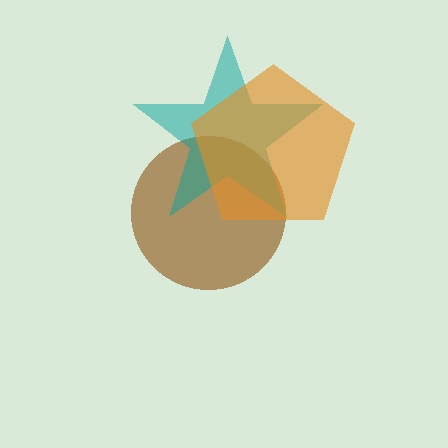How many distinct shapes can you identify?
There are 3 distinct shapes: a brown circle, a teal star, an orange pentagon.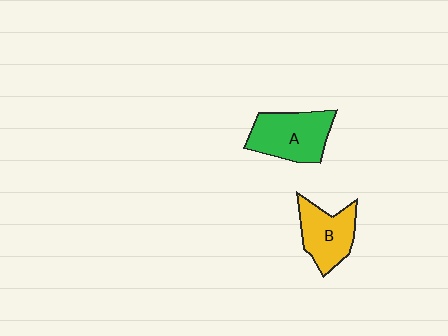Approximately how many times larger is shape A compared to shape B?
Approximately 1.2 times.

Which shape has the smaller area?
Shape B (yellow).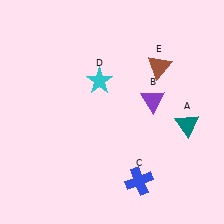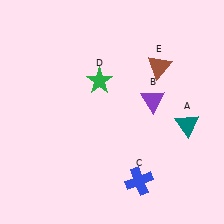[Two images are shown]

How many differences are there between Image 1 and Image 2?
There is 1 difference between the two images.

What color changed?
The star (D) changed from cyan in Image 1 to green in Image 2.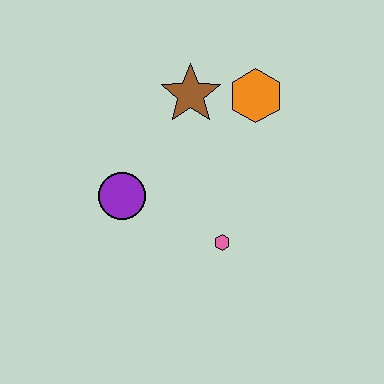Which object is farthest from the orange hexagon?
The purple circle is farthest from the orange hexagon.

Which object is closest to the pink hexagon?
The purple circle is closest to the pink hexagon.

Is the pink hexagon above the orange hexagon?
No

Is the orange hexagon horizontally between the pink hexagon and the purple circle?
No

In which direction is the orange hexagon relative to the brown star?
The orange hexagon is to the right of the brown star.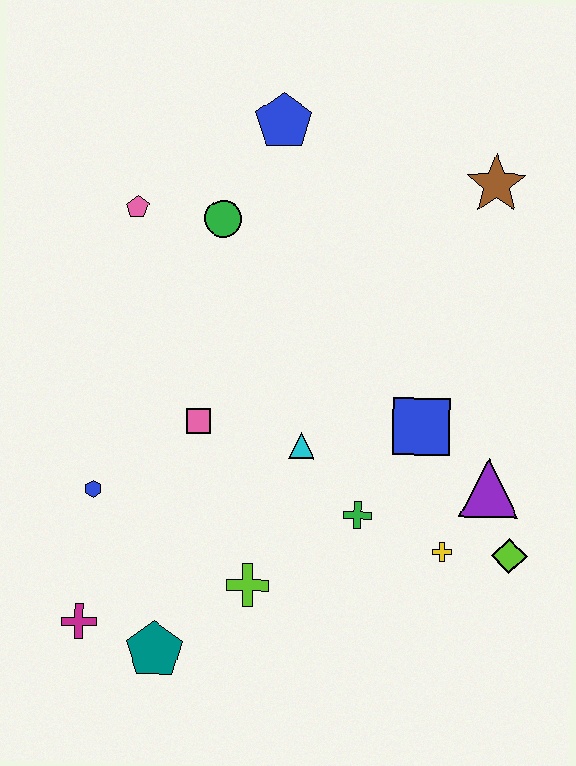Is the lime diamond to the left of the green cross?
No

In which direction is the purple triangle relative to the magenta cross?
The purple triangle is to the right of the magenta cross.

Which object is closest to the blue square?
The purple triangle is closest to the blue square.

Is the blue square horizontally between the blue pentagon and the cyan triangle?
No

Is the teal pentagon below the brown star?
Yes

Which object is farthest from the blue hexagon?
The brown star is farthest from the blue hexagon.